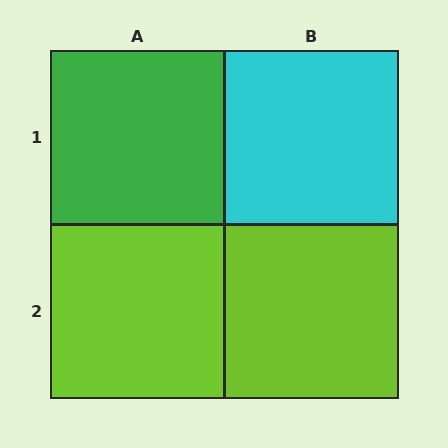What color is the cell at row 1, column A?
Green.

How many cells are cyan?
1 cell is cyan.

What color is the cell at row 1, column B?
Cyan.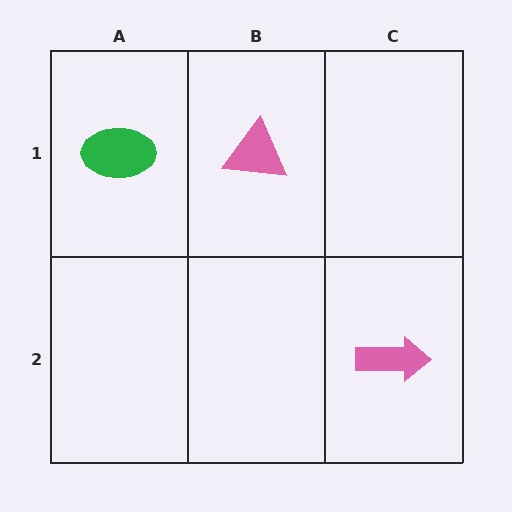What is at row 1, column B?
A pink triangle.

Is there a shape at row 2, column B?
No, that cell is empty.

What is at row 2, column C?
A pink arrow.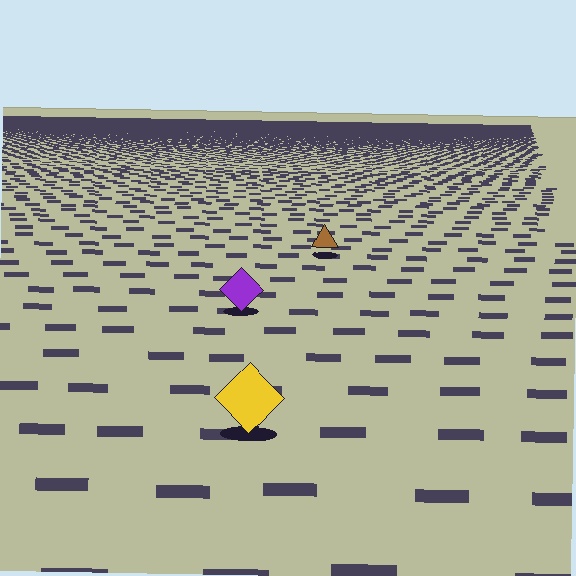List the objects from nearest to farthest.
From nearest to farthest: the yellow diamond, the purple diamond, the brown triangle.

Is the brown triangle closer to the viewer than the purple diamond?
No. The purple diamond is closer — you can tell from the texture gradient: the ground texture is coarser near it.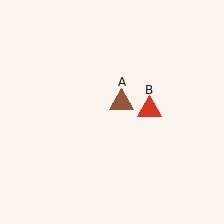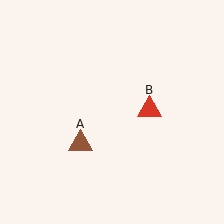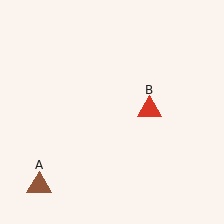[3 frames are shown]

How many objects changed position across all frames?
1 object changed position: brown triangle (object A).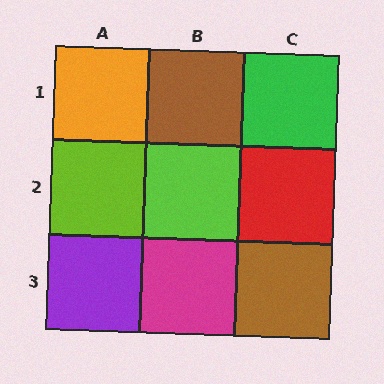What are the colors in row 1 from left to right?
Orange, brown, green.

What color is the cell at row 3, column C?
Brown.